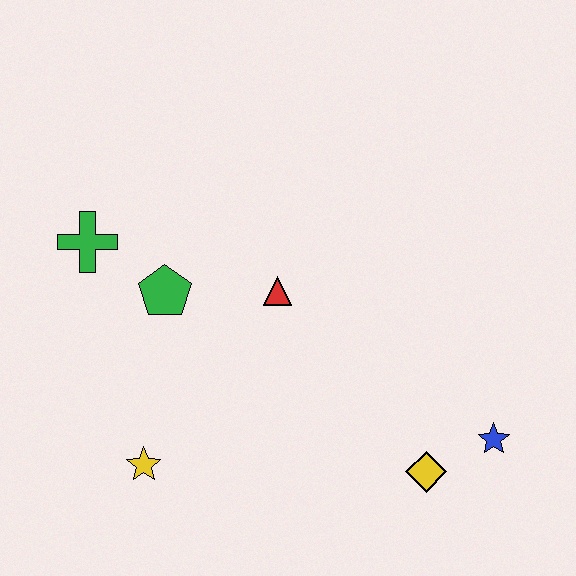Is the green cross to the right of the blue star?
No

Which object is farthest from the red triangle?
The blue star is farthest from the red triangle.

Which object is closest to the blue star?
The yellow diamond is closest to the blue star.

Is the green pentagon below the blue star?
No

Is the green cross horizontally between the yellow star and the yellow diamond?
No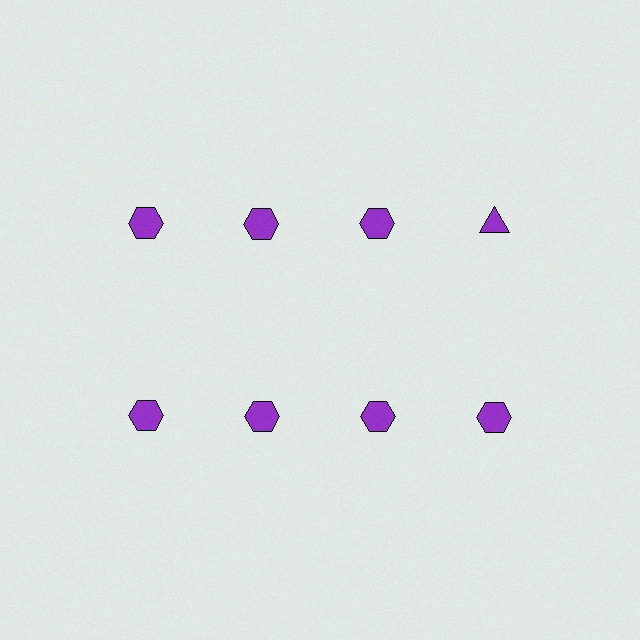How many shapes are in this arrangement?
There are 8 shapes arranged in a grid pattern.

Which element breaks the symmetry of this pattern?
The purple triangle in the top row, second from right column breaks the symmetry. All other shapes are purple hexagons.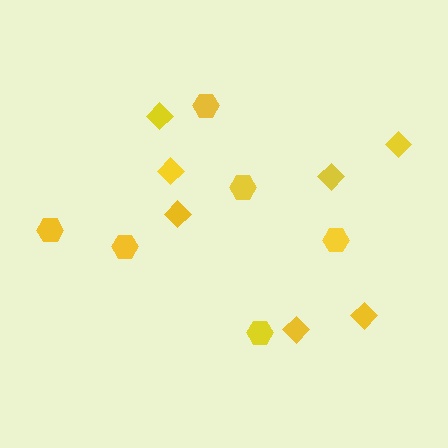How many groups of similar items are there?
There are 2 groups: one group of hexagons (6) and one group of diamonds (7).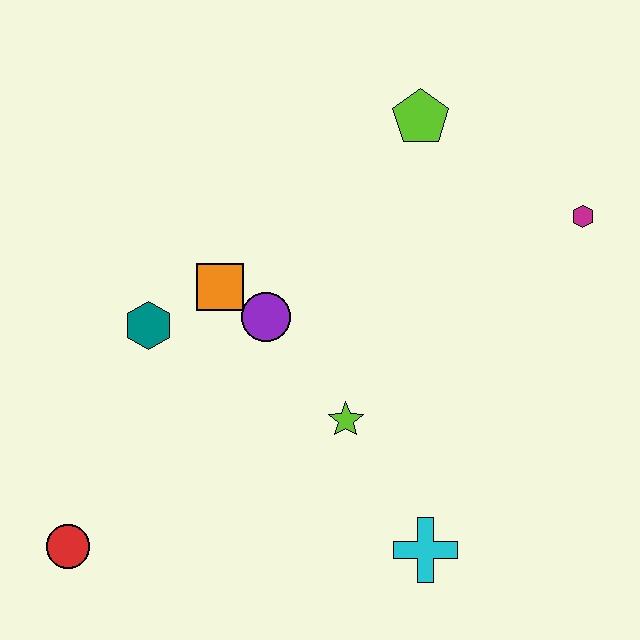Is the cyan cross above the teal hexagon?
No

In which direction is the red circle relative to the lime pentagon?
The red circle is below the lime pentagon.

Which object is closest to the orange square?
The purple circle is closest to the orange square.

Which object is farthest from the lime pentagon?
The red circle is farthest from the lime pentagon.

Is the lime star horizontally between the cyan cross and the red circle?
Yes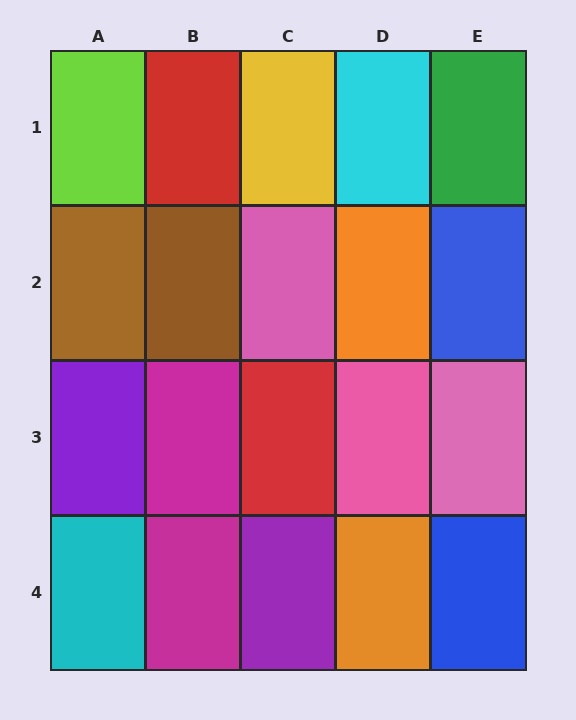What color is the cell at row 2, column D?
Orange.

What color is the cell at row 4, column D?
Orange.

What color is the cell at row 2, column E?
Blue.